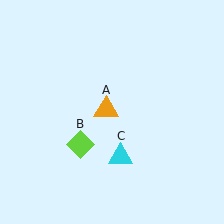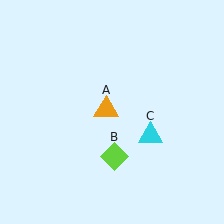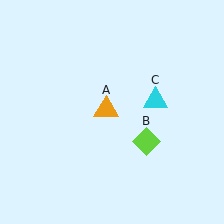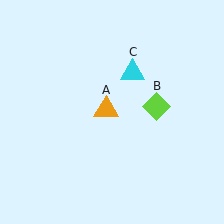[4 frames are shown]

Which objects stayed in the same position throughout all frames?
Orange triangle (object A) remained stationary.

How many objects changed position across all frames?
2 objects changed position: lime diamond (object B), cyan triangle (object C).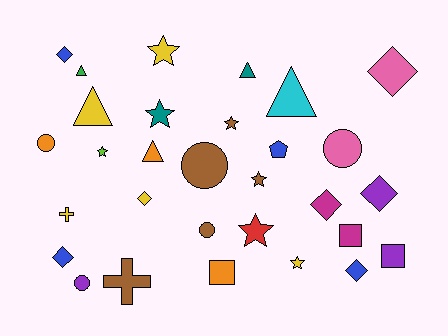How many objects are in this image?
There are 30 objects.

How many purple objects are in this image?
There are 3 purple objects.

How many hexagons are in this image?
There are no hexagons.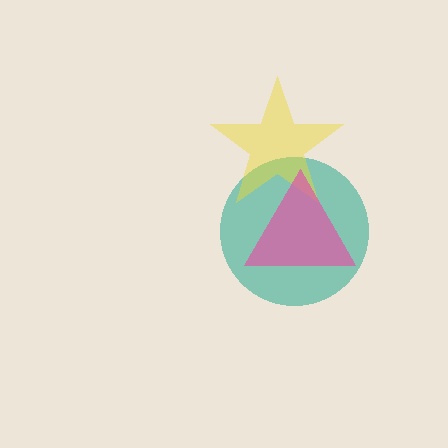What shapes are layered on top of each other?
The layered shapes are: a teal circle, a yellow star, a pink triangle.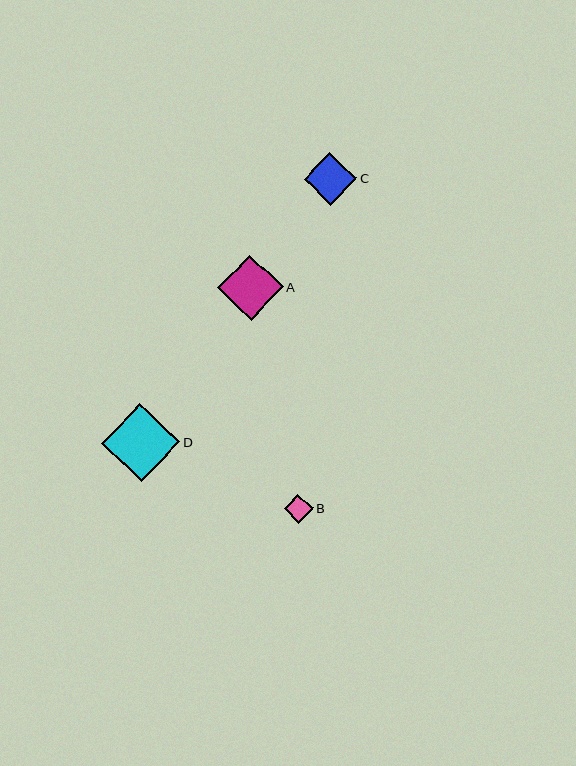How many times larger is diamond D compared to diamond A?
Diamond D is approximately 1.2 times the size of diamond A.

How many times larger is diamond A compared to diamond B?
Diamond A is approximately 2.3 times the size of diamond B.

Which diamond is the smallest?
Diamond B is the smallest with a size of approximately 29 pixels.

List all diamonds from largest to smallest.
From largest to smallest: D, A, C, B.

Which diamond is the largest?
Diamond D is the largest with a size of approximately 78 pixels.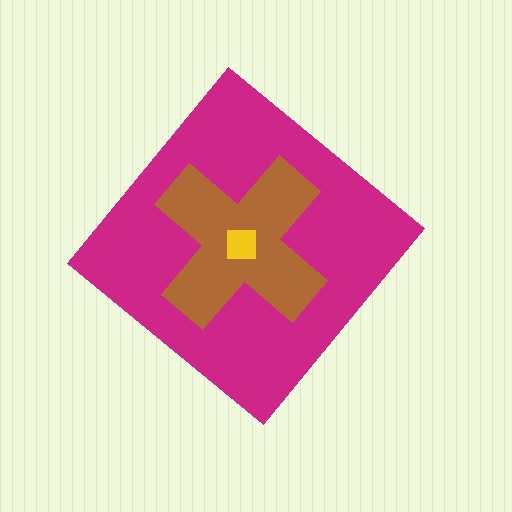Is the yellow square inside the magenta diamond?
Yes.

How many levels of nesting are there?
3.